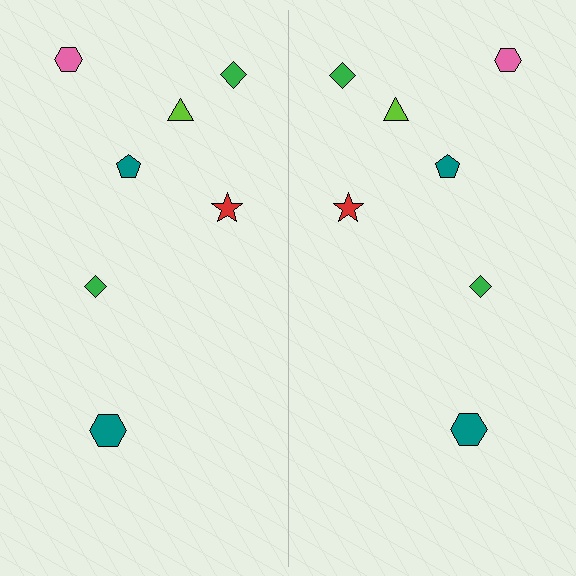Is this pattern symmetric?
Yes, this pattern has bilateral (reflection) symmetry.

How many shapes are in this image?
There are 14 shapes in this image.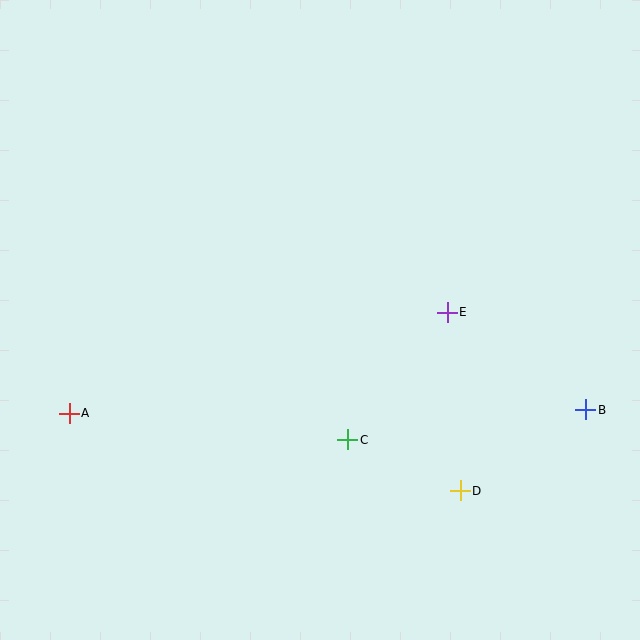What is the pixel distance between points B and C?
The distance between B and C is 240 pixels.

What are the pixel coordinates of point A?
Point A is at (69, 413).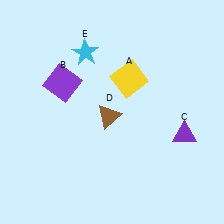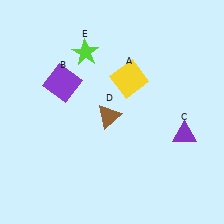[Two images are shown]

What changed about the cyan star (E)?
In Image 1, E is cyan. In Image 2, it changed to lime.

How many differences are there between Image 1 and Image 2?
There is 1 difference between the two images.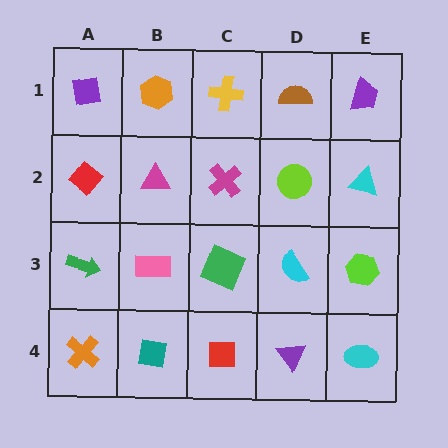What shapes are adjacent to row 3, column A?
A red diamond (row 2, column A), an orange cross (row 4, column A), a pink rectangle (row 3, column B).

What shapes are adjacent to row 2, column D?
A brown semicircle (row 1, column D), a cyan semicircle (row 3, column D), a magenta cross (row 2, column C), a cyan triangle (row 2, column E).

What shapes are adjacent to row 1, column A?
A red diamond (row 2, column A), an orange hexagon (row 1, column B).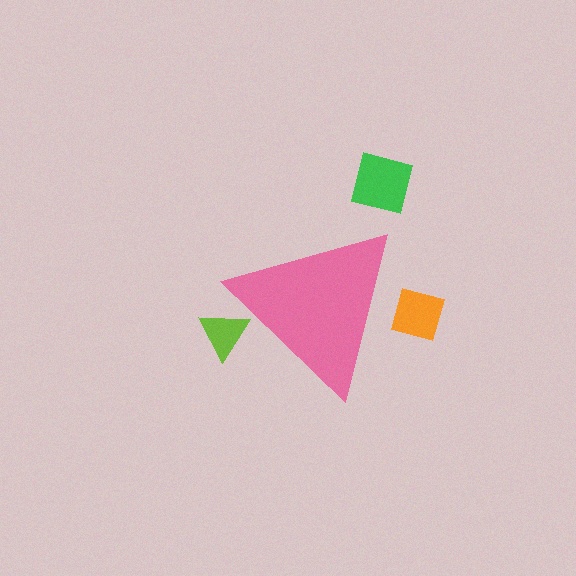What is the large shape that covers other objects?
A pink triangle.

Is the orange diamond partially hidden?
Yes, the orange diamond is partially hidden behind the pink triangle.